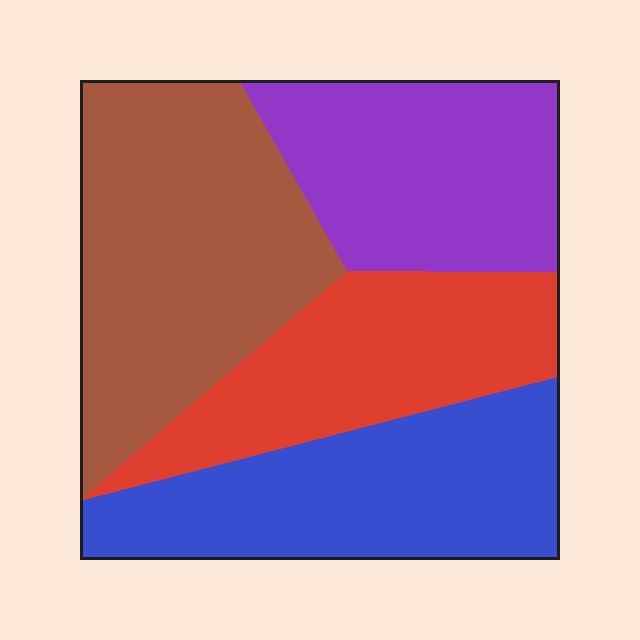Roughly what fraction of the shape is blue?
Blue takes up between a quarter and a half of the shape.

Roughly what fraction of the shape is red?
Red takes up less than a quarter of the shape.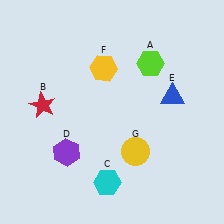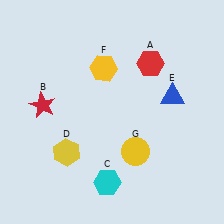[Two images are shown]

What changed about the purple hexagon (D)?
In Image 1, D is purple. In Image 2, it changed to yellow.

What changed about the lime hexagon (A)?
In Image 1, A is lime. In Image 2, it changed to red.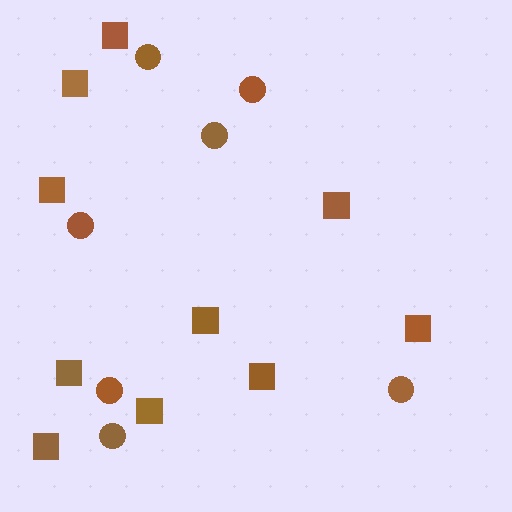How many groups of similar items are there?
There are 2 groups: one group of squares (10) and one group of circles (7).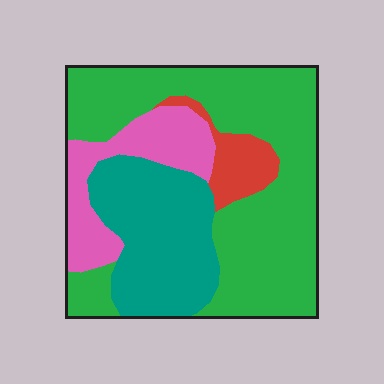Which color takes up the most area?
Green, at roughly 50%.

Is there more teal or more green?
Green.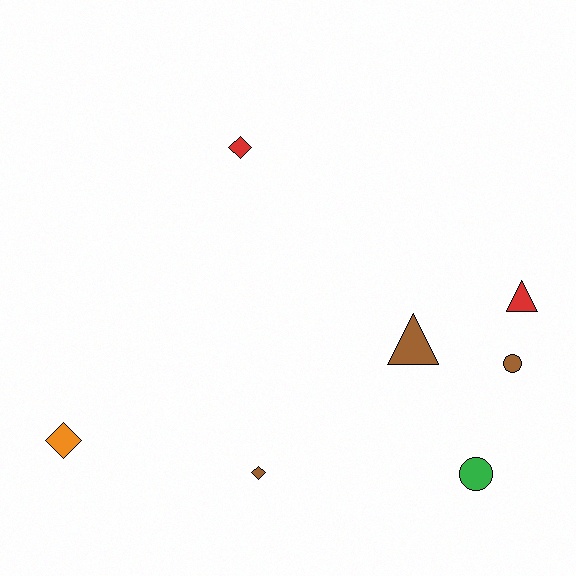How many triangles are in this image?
There are 2 triangles.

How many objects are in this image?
There are 7 objects.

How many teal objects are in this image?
There are no teal objects.